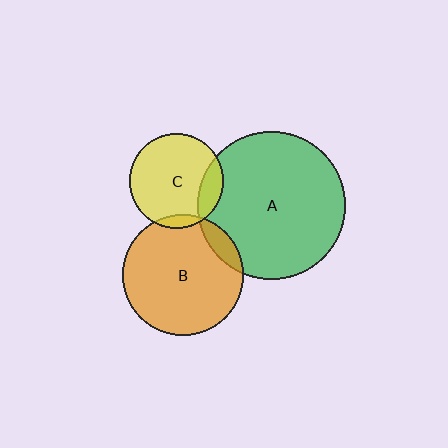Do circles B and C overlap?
Yes.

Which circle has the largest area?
Circle A (green).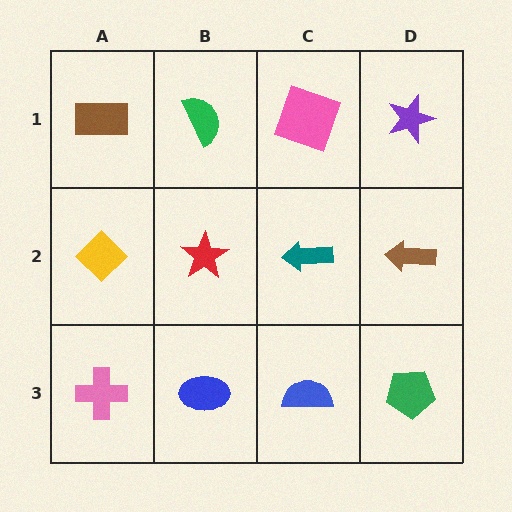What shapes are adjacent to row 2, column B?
A green semicircle (row 1, column B), a blue ellipse (row 3, column B), a yellow diamond (row 2, column A), a teal arrow (row 2, column C).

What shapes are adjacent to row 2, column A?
A brown rectangle (row 1, column A), a pink cross (row 3, column A), a red star (row 2, column B).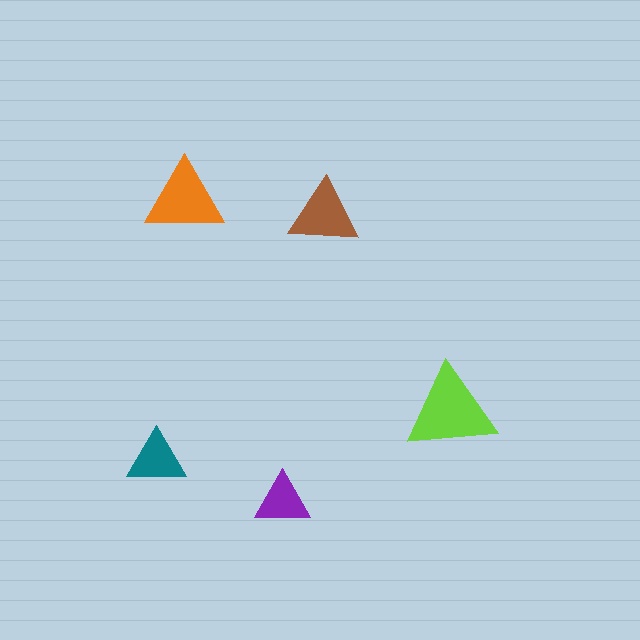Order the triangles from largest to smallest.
the lime one, the orange one, the brown one, the teal one, the purple one.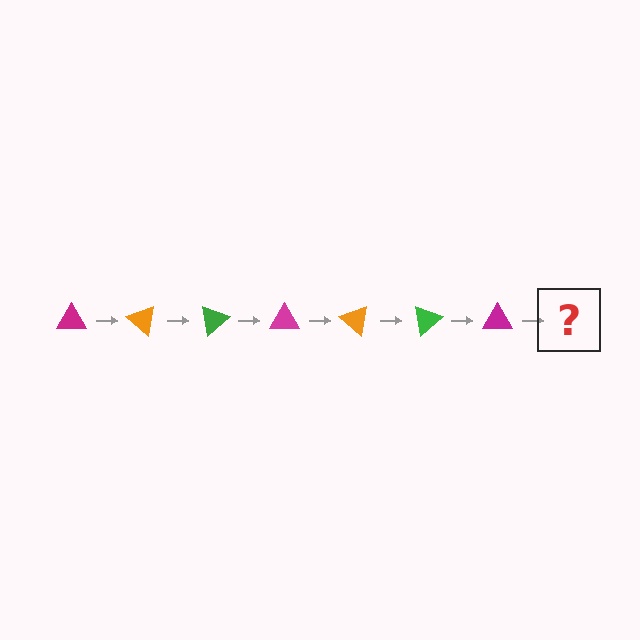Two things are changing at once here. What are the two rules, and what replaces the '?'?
The two rules are that it rotates 40 degrees each step and the color cycles through magenta, orange, and green. The '?' should be an orange triangle, rotated 280 degrees from the start.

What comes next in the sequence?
The next element should be an orange triangle, rotated 280 degrees from the start.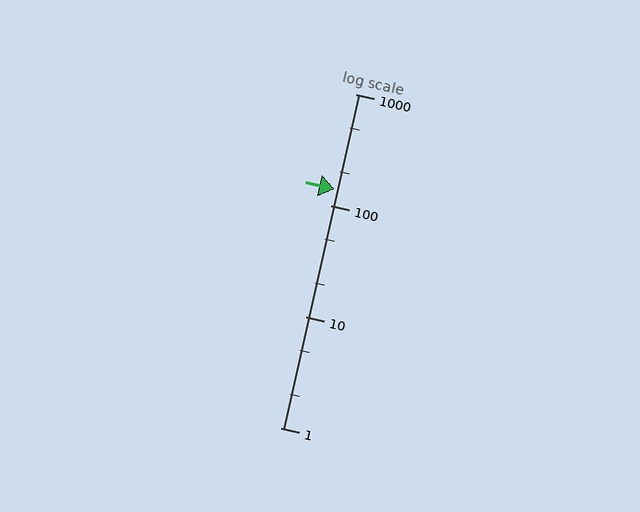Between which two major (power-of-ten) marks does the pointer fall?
The pointer is between 100 and 1000.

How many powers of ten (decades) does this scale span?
The scale spans 3 decades, from 1 to 1000.